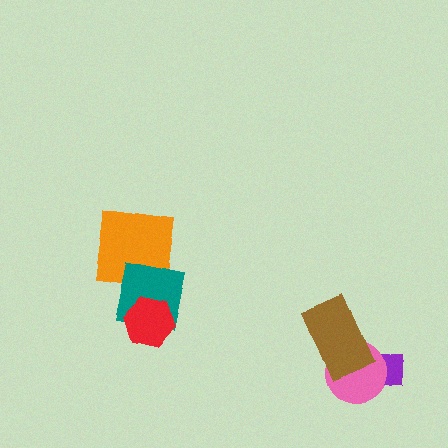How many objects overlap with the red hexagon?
1 object overlaps with the red hexagon.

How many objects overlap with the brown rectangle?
2 objects overlap with the brown rectangle.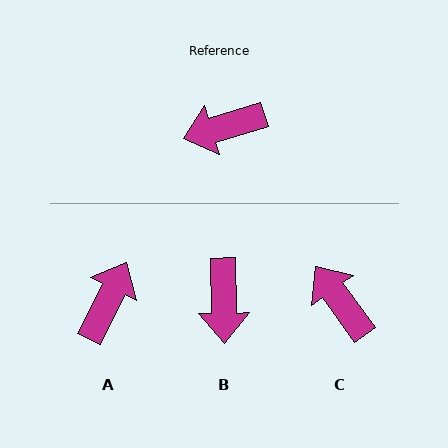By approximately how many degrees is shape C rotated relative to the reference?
Approximately 71 degrees clockwise.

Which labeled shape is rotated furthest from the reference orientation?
A, about 133 degrees away.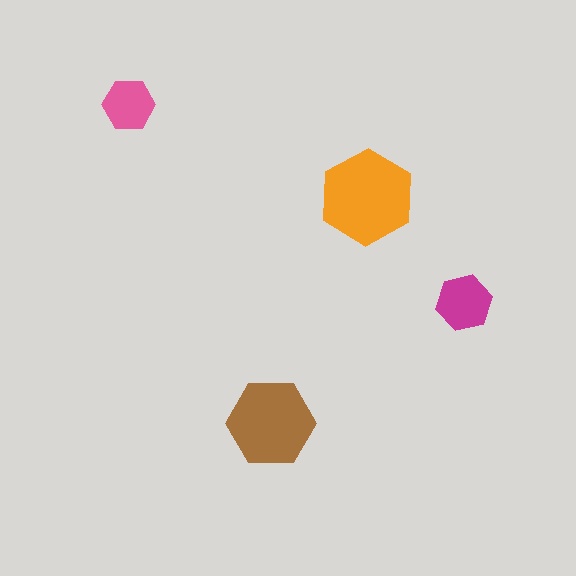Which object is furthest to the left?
The pink hexagon is leftmost.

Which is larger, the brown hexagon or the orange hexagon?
The orange one.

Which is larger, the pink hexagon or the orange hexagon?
The orange one.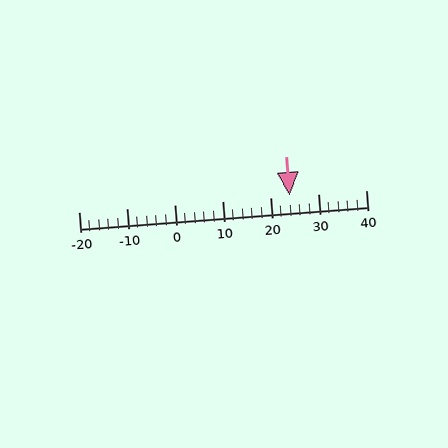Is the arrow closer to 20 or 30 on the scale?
The arrow is closer to 20.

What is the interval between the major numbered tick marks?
The major tick marks are spaced 10 units apart.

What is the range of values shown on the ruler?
The ruler shows values from -20 to 40.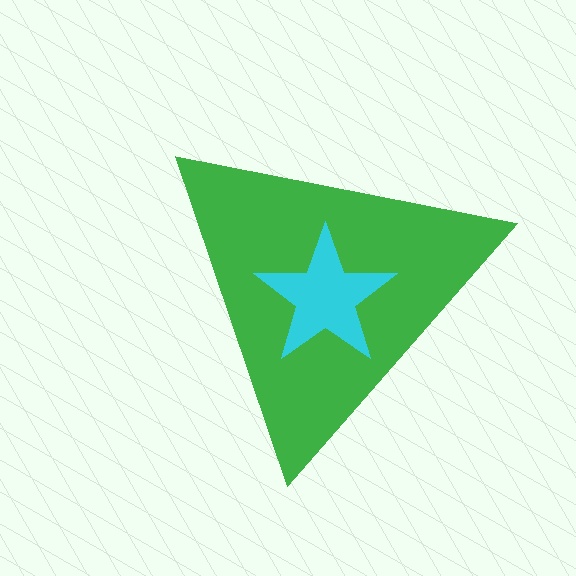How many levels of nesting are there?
2.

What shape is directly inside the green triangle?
The cyan star.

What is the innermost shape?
The cyan star.